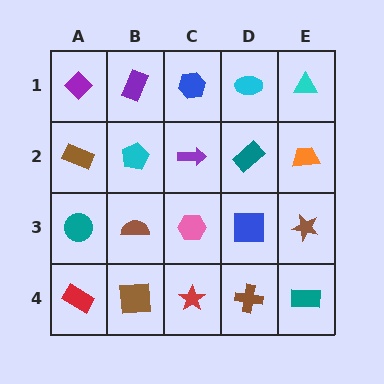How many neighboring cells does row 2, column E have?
3.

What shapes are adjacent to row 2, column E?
A cyan triangle (row 1, column E), a brown star (row 3, column E), a teal rectangle (row 2, column D).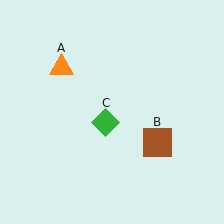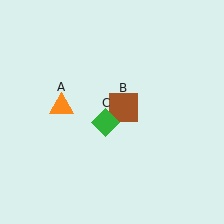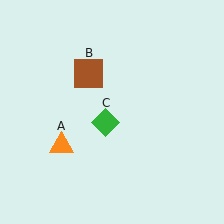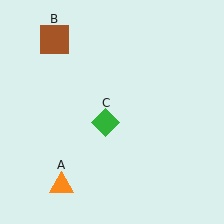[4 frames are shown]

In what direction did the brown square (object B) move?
The brown square (object B) moved up and to the left.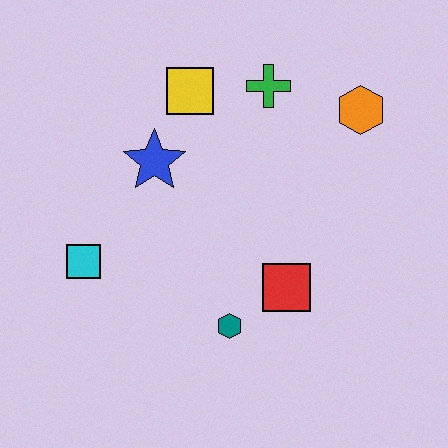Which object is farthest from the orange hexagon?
The cyan square is farthest from the orange hexagon.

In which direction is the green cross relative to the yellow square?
The green cross is to the right of the yellow square.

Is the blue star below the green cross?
Yes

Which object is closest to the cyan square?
The blue star is closest to the cyan square.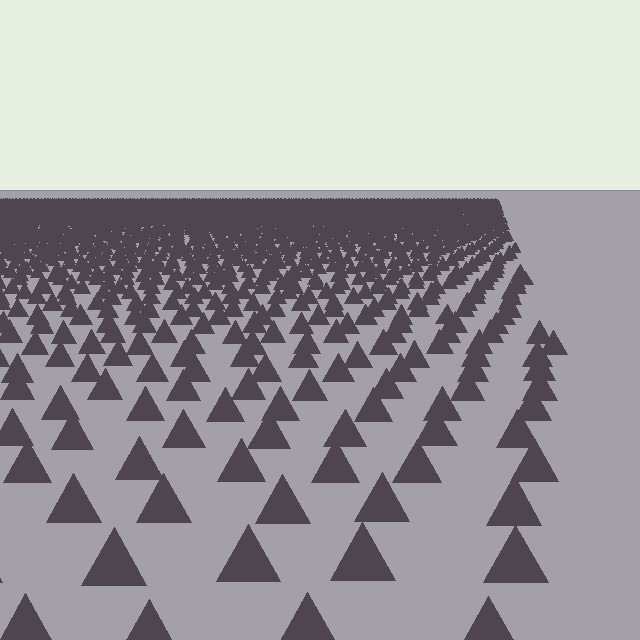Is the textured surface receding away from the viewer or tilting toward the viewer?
The surface is receding away from the viewer. Texture elements get smaller and denser toward the top.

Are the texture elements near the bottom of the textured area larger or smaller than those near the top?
Larger. Near the bottom, elements are closer to the viewer and appear at a bigger on-screen size.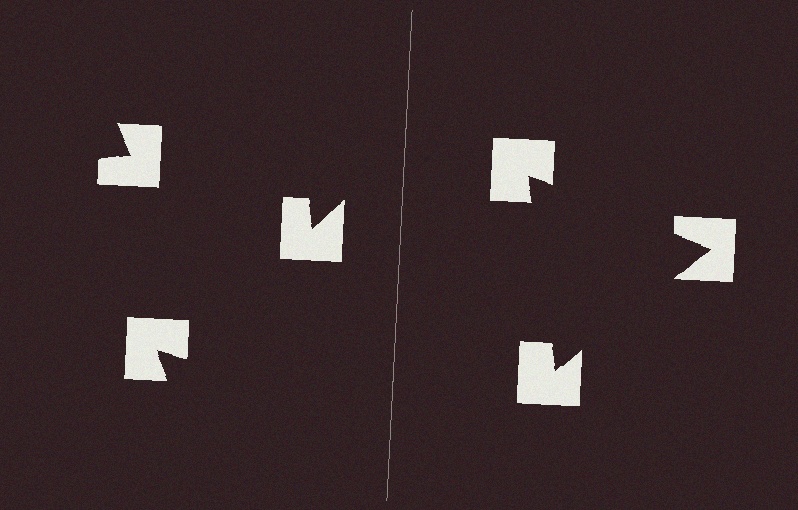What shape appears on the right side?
An illusory triangle.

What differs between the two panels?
The notched squares are positioned identically on both sides; only the wedge orientations differ. On the right they align to a triangle; on the left they are misaligned.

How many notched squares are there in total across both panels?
6 — 3 on each side.